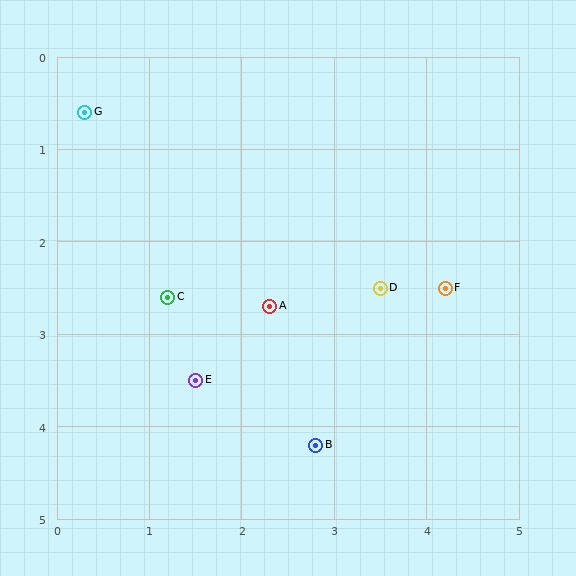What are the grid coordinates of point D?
Point D is at approximately (3.5, 2.5).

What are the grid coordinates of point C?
Point C is at approximately (1.2, 2.6).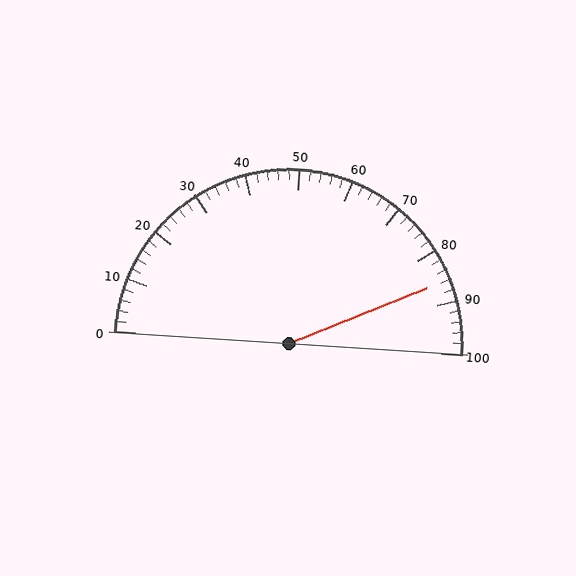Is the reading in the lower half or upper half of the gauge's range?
The reading is in the upper half of the range (0 to 100).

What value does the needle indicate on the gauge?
The needle indicates approximately 86.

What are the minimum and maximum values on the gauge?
The gauge ranges from 0 to 100.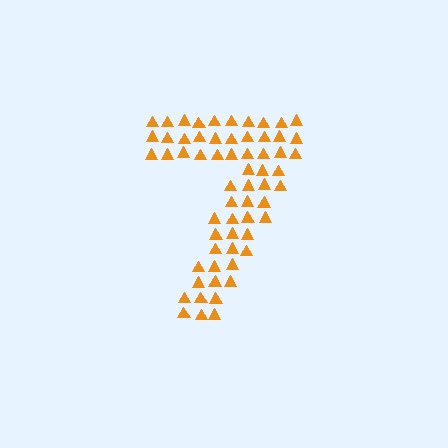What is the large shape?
The large shape is the digit 7.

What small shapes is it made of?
It is made of small triangles.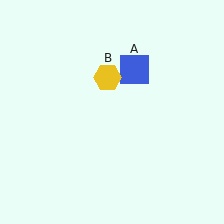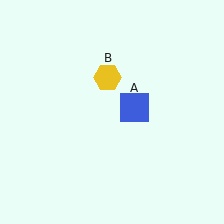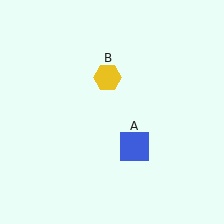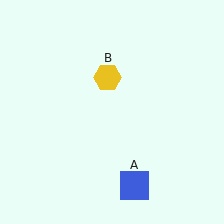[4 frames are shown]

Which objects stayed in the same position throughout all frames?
Yellow hexagon (object B) remained stationary.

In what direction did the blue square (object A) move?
The blue square (object A) moved down.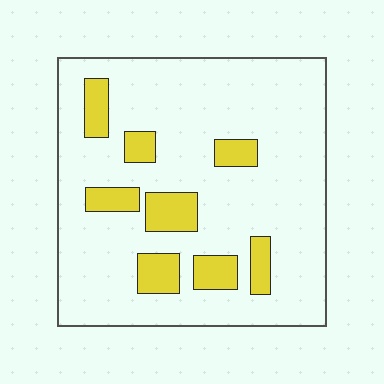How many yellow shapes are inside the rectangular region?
8.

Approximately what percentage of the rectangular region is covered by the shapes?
Approximately 15%.